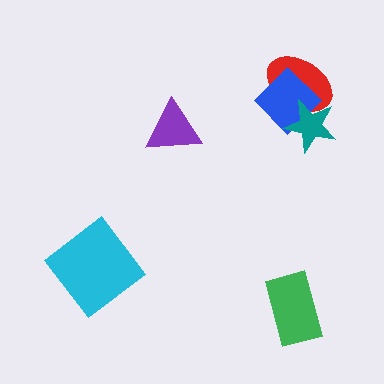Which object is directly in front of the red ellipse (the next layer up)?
The blue diamond is directly in front of the red ellipse.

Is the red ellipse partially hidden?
Yes, it is partially covered by another shape.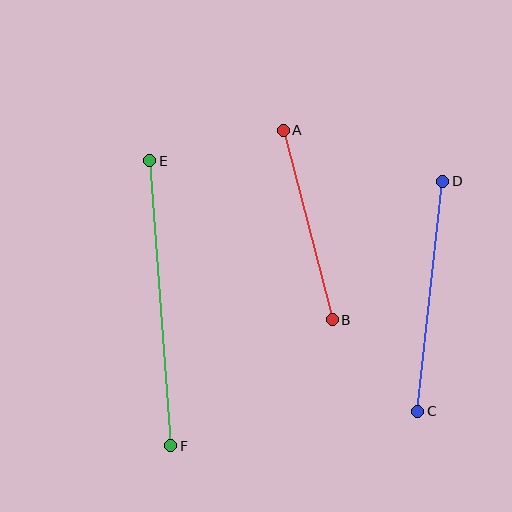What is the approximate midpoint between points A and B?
The midpoint is at approximately (308, 225) pixels.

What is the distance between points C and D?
The distance is approximately 232 pixels.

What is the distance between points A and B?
The distance is approximately 196 pixels.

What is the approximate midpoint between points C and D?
The midpoint is at approximately (430, 296) pixels.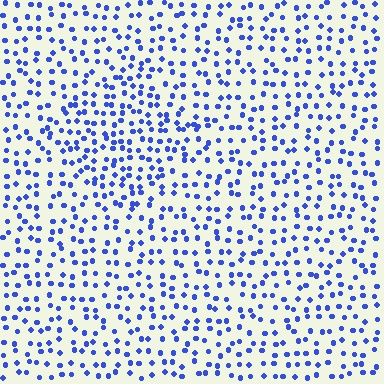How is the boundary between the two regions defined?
The boundary is defined by a change in element density (approximately 1.5x ratio). All elements are the same color, size, and shape.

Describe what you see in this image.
The image contains small blue elements arranged at two different densities. A diamond-shaped region is visible where the elements are more densely packed than the surrounding area.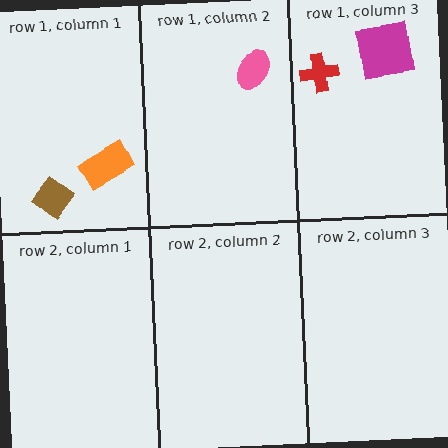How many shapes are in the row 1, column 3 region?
2.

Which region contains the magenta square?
The row 1, column 3 region.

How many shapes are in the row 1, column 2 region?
1.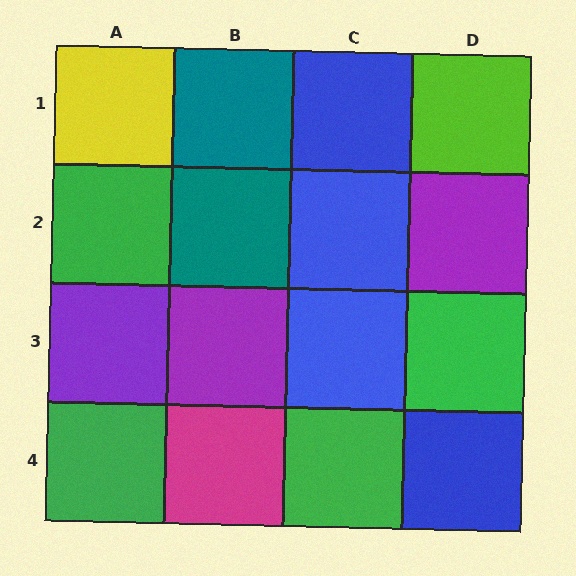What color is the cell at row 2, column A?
Green.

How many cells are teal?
2 cells are teal.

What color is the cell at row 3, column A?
Purple.